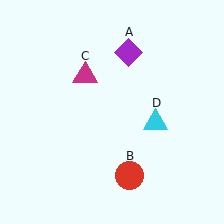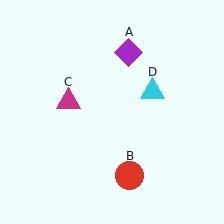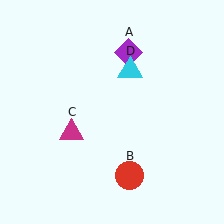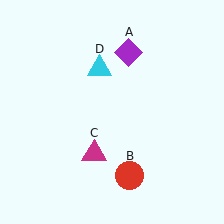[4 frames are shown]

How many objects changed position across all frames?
2 objects changed position: magenta triangle (object C), cyan triangle (object D).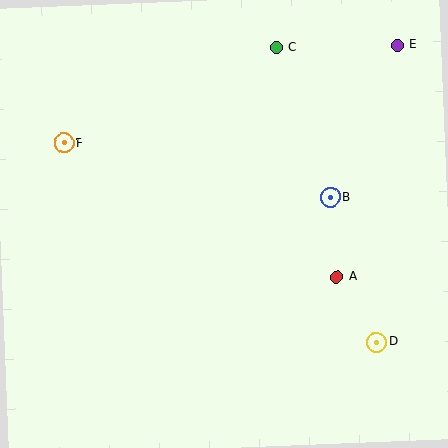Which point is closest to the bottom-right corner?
Point D is closest to the bottom-right corner.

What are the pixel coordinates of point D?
Point D is at (377, 342).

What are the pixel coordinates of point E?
Point E is at (397, 45).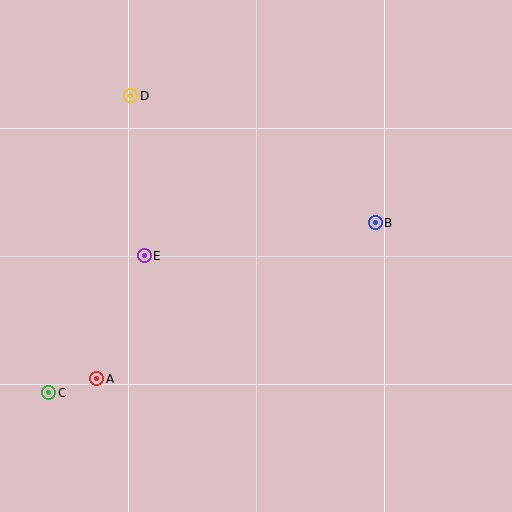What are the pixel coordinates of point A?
Point A is at (96, 379).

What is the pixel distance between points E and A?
The distance between E and A is 132 pixels.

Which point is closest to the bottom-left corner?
Point C is closest to the bottom-left corner.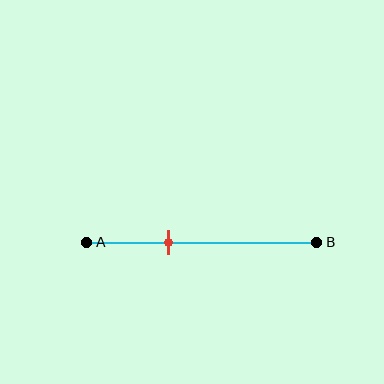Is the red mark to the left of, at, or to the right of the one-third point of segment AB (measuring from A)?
The red mark is approximately at the one-third point of segment AB.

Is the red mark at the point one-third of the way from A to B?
Yes, the mark is approximately at the one-third point.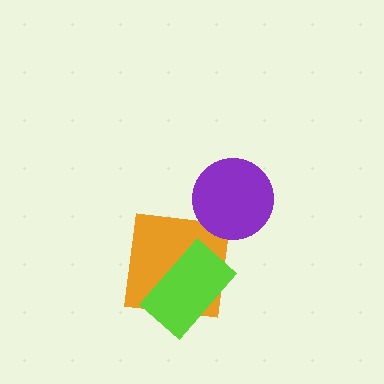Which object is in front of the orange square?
The lime rectangle is in front of the orange square.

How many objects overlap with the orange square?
1 object overlaps with the orange square.